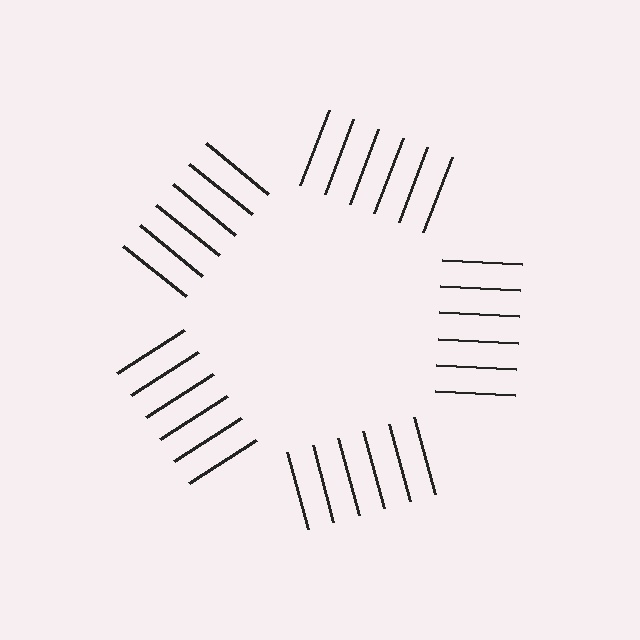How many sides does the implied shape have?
5 sides — the line-ends trace a pentagon.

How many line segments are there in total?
30 — 6 along each of the 5 edges.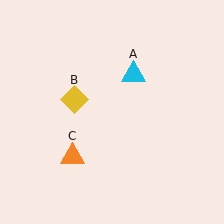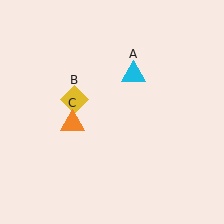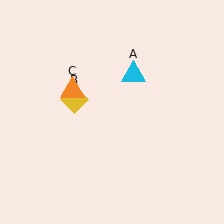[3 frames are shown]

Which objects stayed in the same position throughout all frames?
Cyan triangle (object A) and yellow diamond (object B) remained stationary.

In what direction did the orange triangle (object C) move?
The orange triangle (object C) moved up.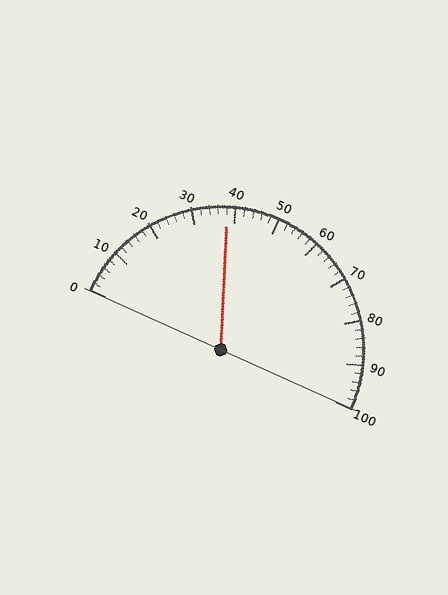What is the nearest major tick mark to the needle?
The nearest major tick mark is 40.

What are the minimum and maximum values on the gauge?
The gauge ranges from 0 to 100.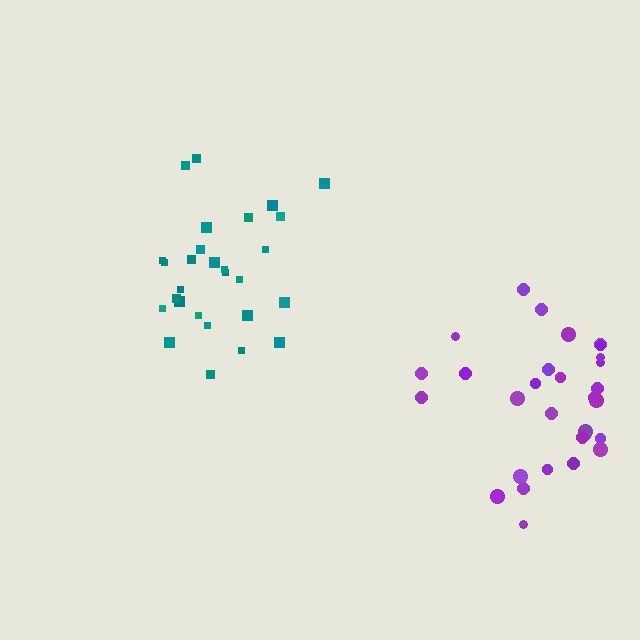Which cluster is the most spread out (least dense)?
Purple.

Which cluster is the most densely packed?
Teal.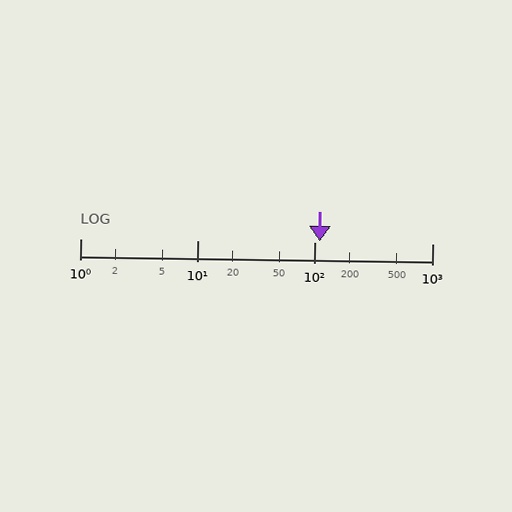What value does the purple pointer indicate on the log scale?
The pointer indicates approximately 110.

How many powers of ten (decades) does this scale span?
The scale spans 3 decades, from 1 to 1000.